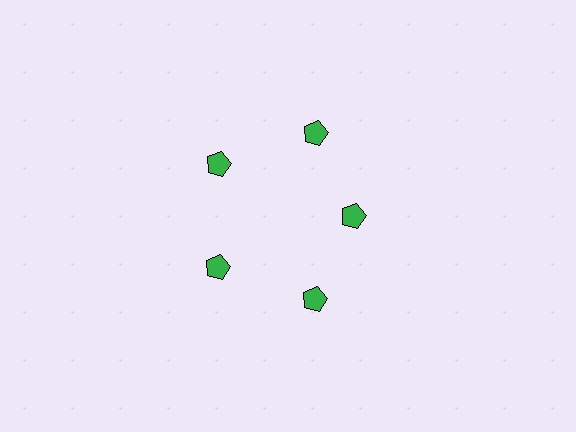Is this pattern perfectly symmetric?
No. The 5 green pentagons are arranged in a ring, but one element near the 3 o'clock position is pulled inward toward the center, breaking the 5-fold rotational symmetry.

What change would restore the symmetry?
The symmetry would be restored by moving it outward, back onto the ring so that all 5 pentagons sit at equal angles and equal distance from the center.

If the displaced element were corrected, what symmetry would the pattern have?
It would have 5-fold rotational symmetry — the pattern would map onto itself every 72 degrees.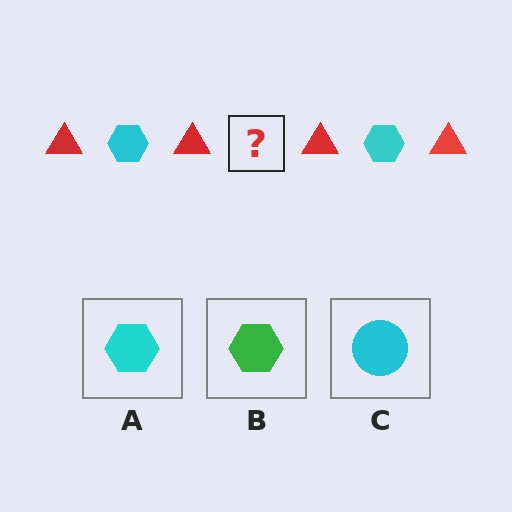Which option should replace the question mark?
Option A.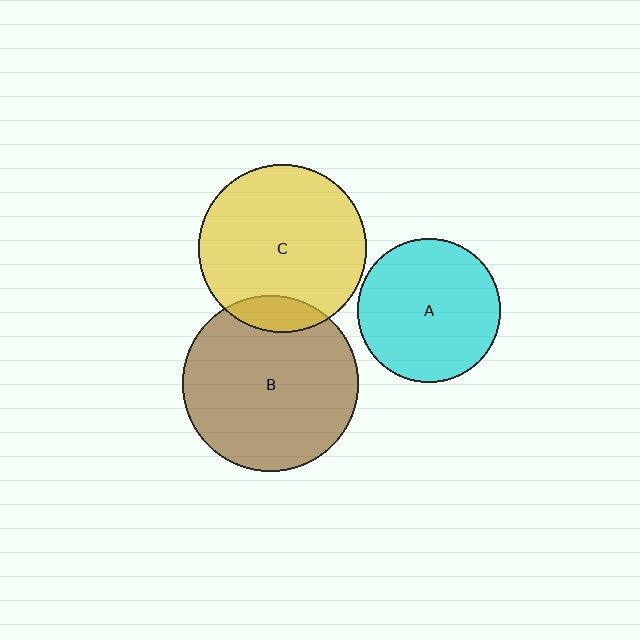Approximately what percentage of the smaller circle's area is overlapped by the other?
Approximately 10%.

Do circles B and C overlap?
Yes.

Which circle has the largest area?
Circle B (brown).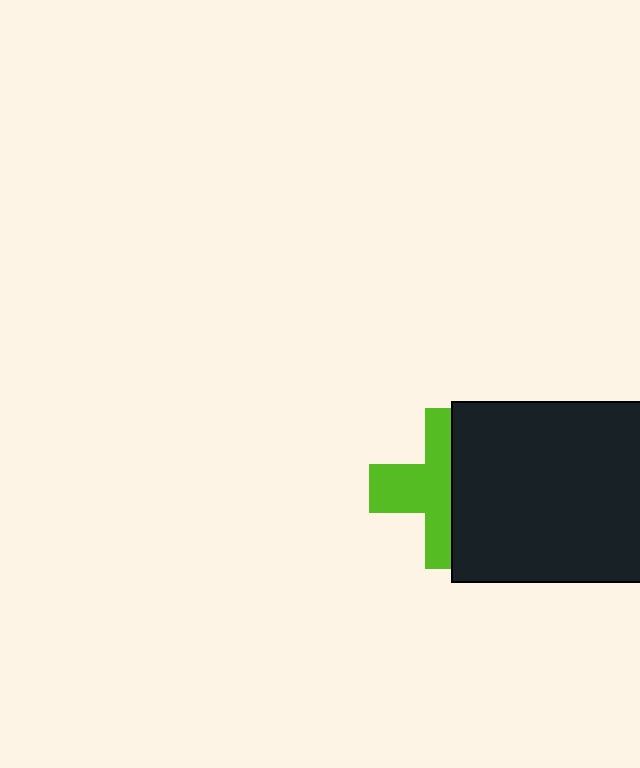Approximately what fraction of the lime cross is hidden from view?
Roughly 48% of the lime cross is hidden behind the black rectangle.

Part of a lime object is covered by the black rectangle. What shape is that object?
It is a cross.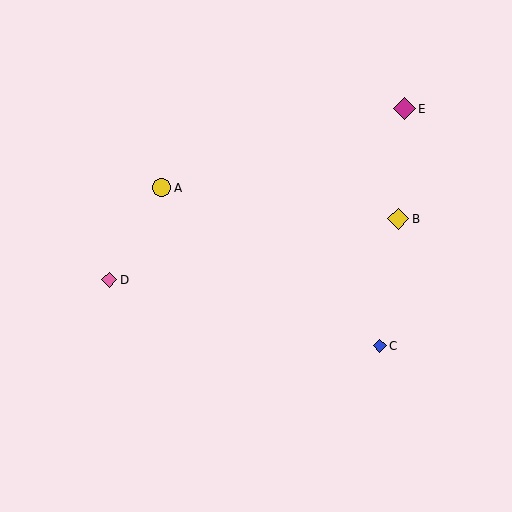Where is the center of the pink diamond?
The center of the pink diamond is at (109, 280).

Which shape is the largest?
The magenta diamond (labeled E) is the largest.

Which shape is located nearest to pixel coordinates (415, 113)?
The magenta diamond (labeled E) at (404, 109) is nearest to that location.